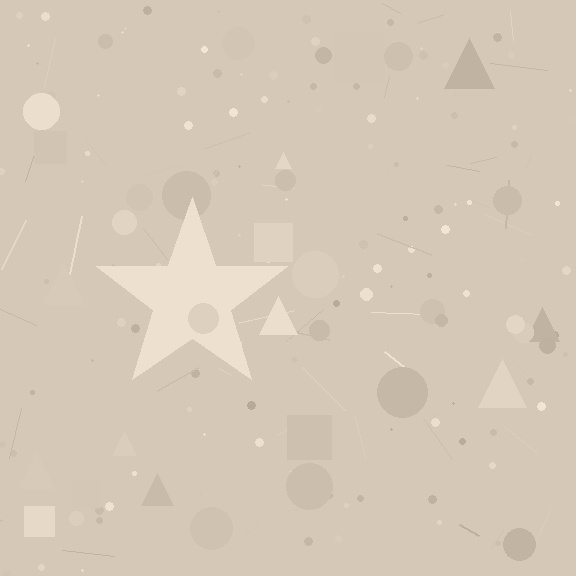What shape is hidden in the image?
A star is hidden in the image.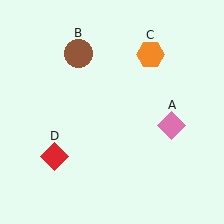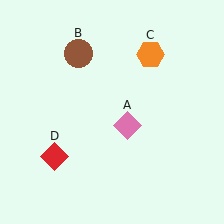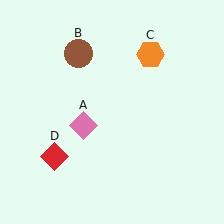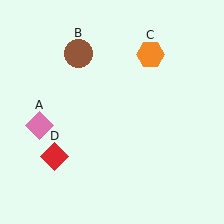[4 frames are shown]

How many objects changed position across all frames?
1 object changed position: pink diamond (object A).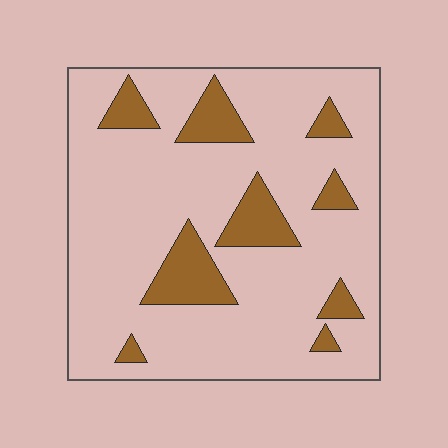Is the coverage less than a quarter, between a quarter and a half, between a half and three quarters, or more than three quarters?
Less than a quarter.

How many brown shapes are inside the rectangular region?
9.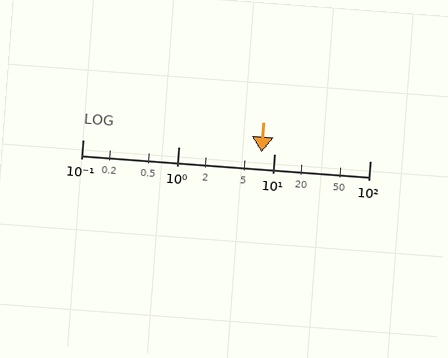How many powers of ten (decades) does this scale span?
The scale spans 3 decades, from 0.1 to 100.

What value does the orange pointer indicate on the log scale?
The pointer indicates approximately 7.4.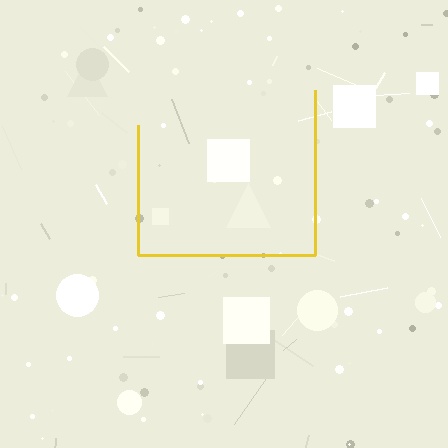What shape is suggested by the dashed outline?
The dashed outline suggests a square.